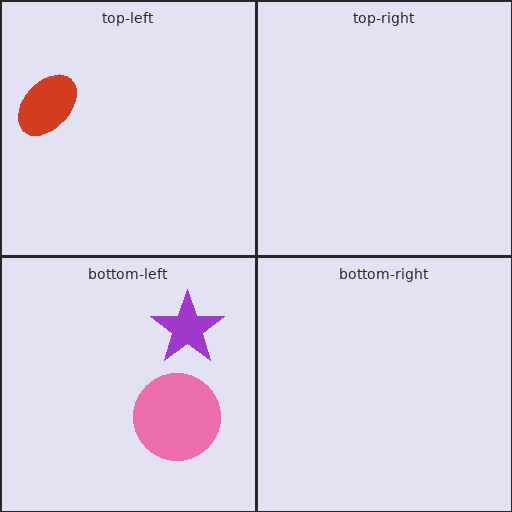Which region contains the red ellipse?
The top-left region.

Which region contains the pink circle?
The bottom-left region.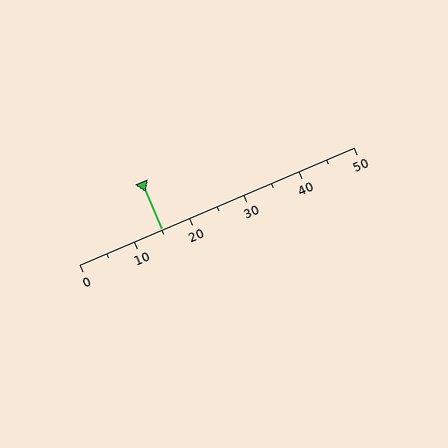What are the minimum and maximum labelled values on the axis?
The axis runs from 0 to 50.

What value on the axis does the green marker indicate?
The marker indicates approximately 15.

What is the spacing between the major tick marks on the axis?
The major ticks are spaced 10 apart.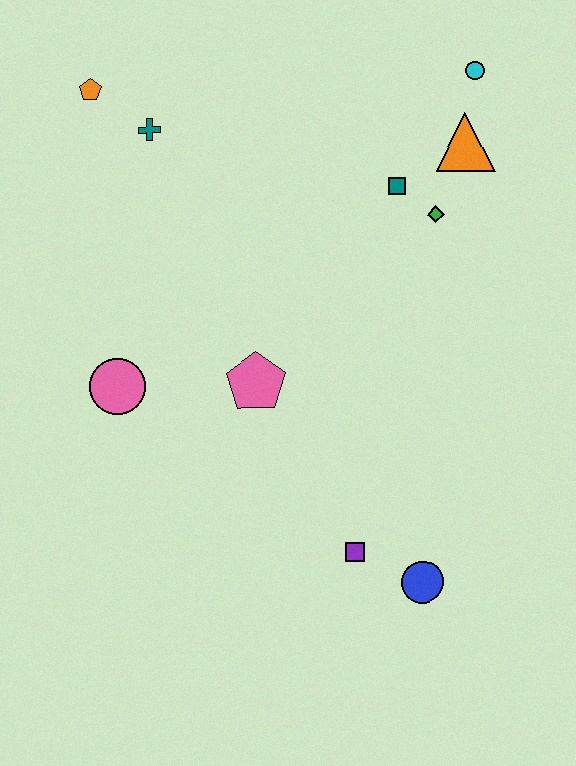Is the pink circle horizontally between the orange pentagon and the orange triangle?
Yes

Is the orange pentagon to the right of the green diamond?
No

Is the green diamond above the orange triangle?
No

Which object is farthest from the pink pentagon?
The cyan circle is farthest from the pink pentagon.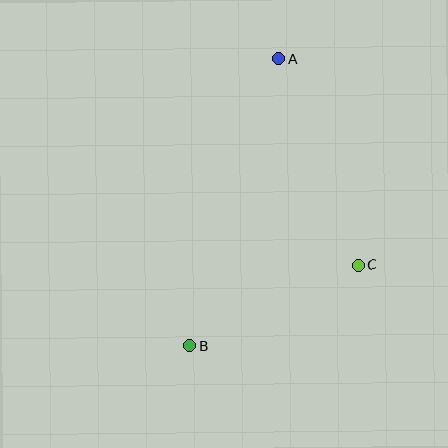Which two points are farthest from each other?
Points A and B are farthest from each other.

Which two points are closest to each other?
Points B and C are closest to each other.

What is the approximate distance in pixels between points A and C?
The distance between A and C is approximately 221 pixels.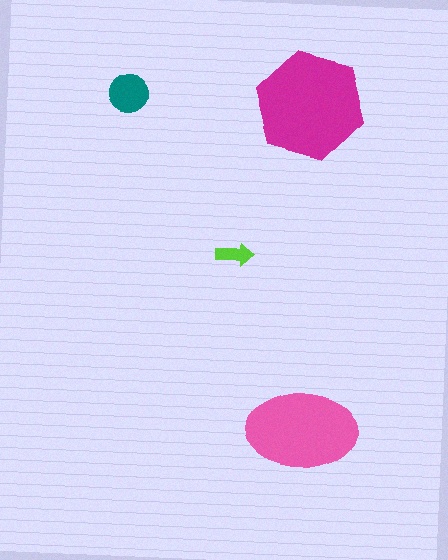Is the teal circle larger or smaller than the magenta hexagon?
Smaller.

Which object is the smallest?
The lime arrow.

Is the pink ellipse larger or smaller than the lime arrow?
Larger.